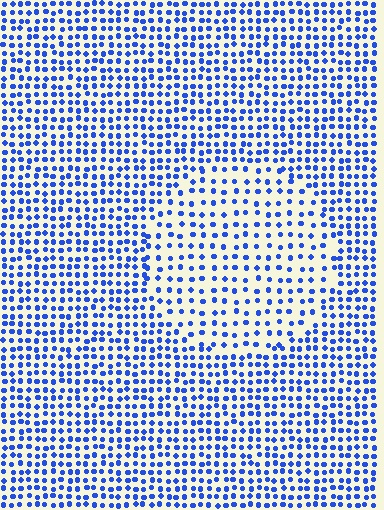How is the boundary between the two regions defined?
The boundary is defined by a change in element density (approximately 1.8x ratio). All elements are the same color, size, and shape.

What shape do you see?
I see a circle.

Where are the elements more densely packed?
The elements are more densely packed outside the circle boundary.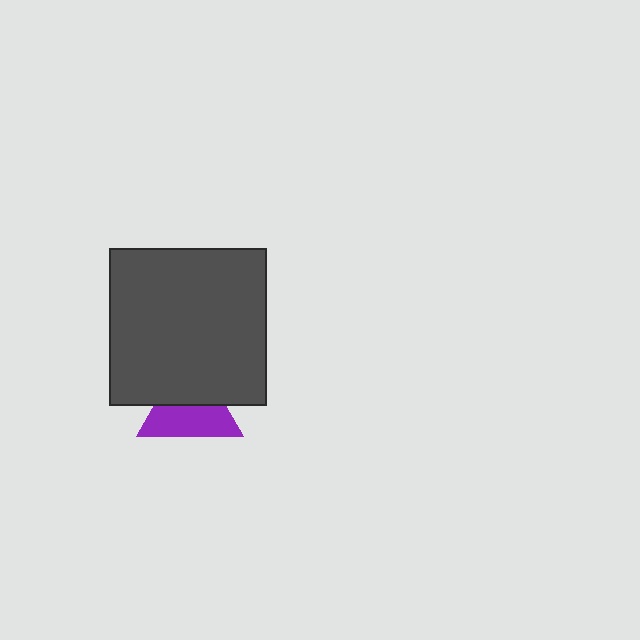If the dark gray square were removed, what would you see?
You would see the complete purple triangle.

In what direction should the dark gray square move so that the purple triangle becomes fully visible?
The dark gray square should move up. That is the shortest direction to clear the overlap and leave the purple triangle fully visible.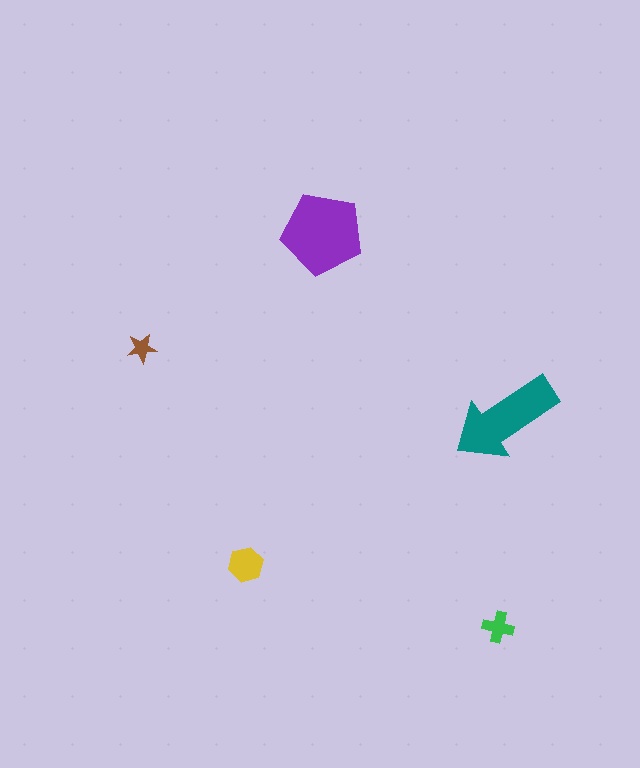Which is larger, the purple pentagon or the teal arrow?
The purple pentagon.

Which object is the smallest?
The brown star.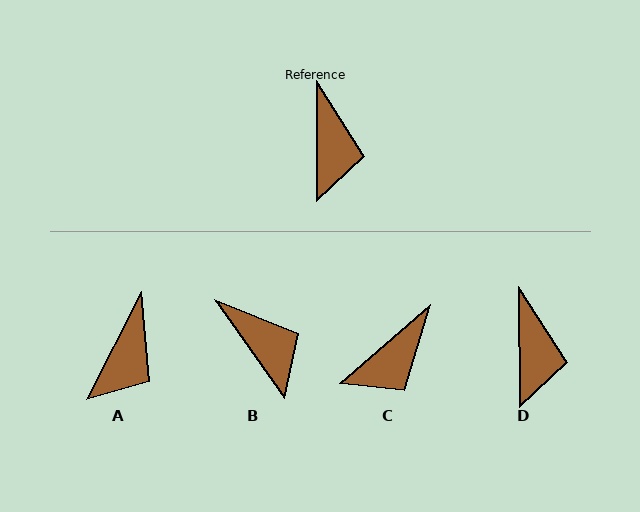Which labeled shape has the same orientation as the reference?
D.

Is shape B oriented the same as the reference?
No, it is off by about 35 degrees.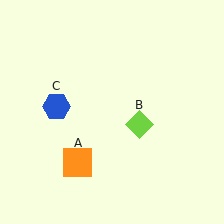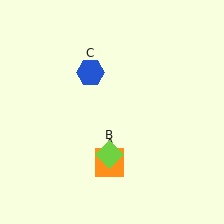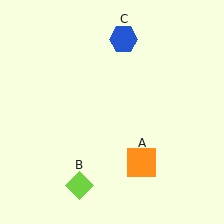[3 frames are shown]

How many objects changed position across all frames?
3 objects changed position: orange square (object A), lime diamond (object B), blue hexagon (object C).